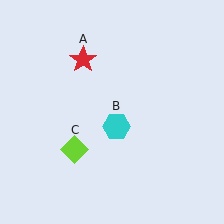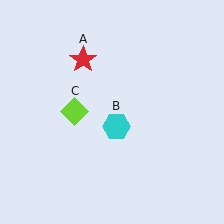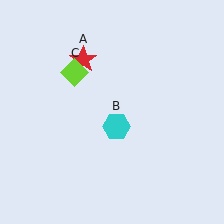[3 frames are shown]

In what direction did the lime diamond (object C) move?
The lime diamond (object C) moved up.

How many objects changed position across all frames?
1 object changed position: lime diamond (object C).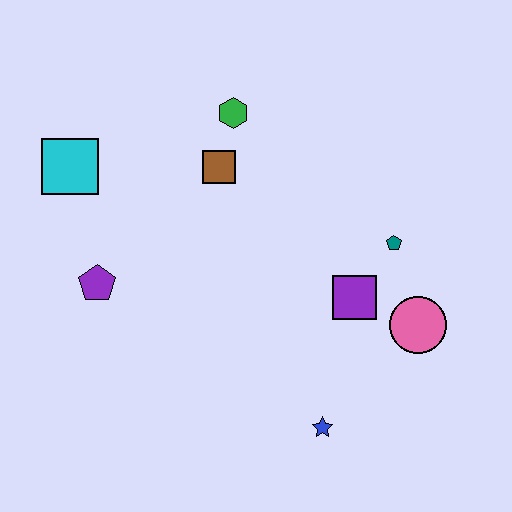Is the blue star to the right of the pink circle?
No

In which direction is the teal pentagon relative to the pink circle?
The teal pentagon is above the pink circle.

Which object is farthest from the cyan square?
The pink circle is farthest from the cyan square.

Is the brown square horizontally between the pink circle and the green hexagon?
No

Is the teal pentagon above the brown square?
No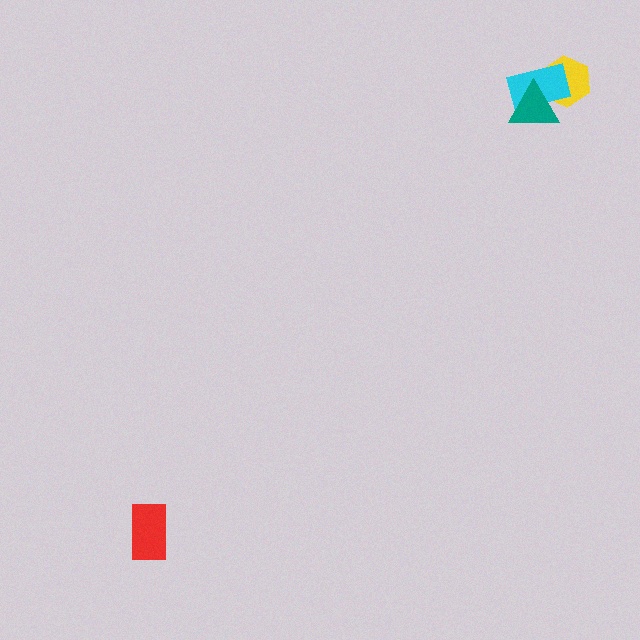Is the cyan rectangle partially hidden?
Yes, it is partially covered by another shape.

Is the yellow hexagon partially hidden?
Yes, it is partially covered by another shape.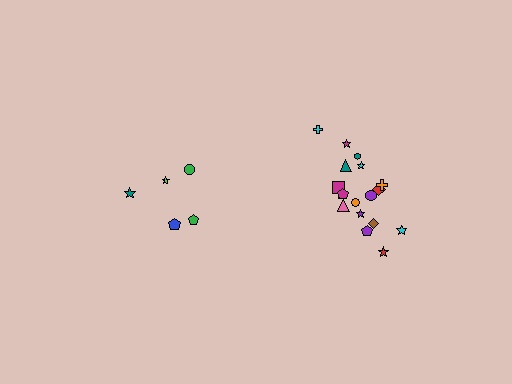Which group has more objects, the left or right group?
The right group.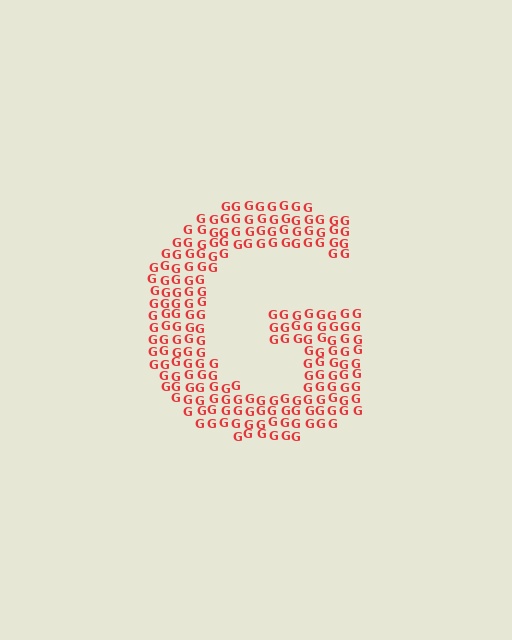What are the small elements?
The small elements are letter G's.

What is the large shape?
The large shape is the letter G.